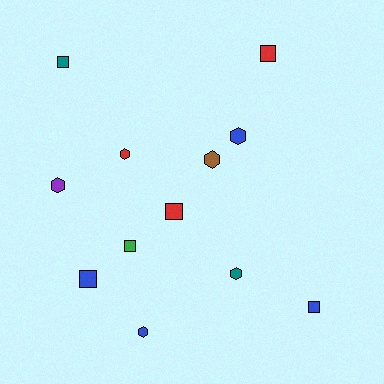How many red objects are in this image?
There are 3 red objects.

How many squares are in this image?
There are 6 squares.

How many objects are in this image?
There are 12 objects.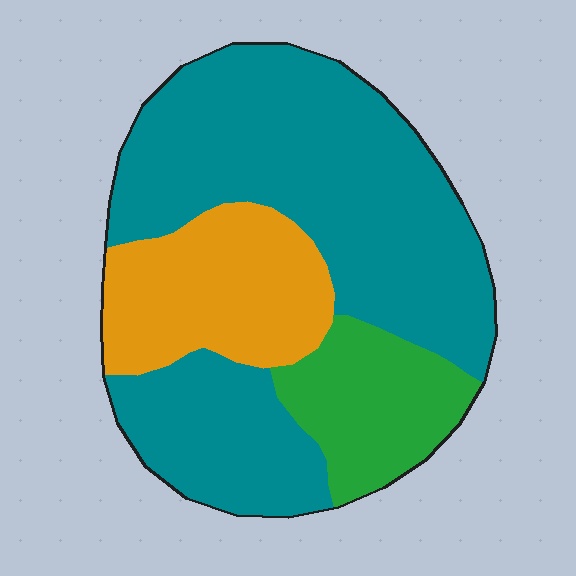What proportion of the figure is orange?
Orange covers around 20% of the figure.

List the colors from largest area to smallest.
From largest to smallest: teal, orange, green.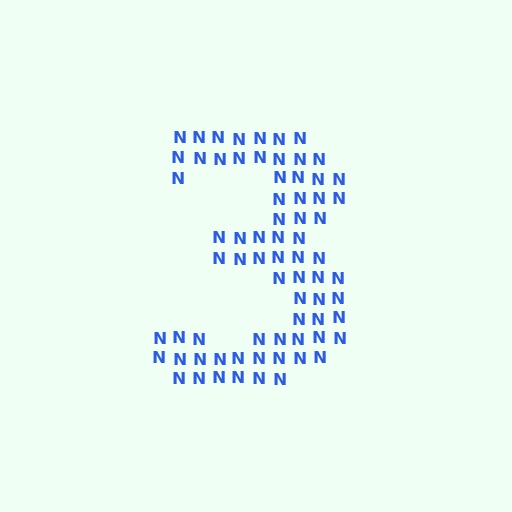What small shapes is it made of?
It is made of small letter N's.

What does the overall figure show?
The overall figure shows the digit 3.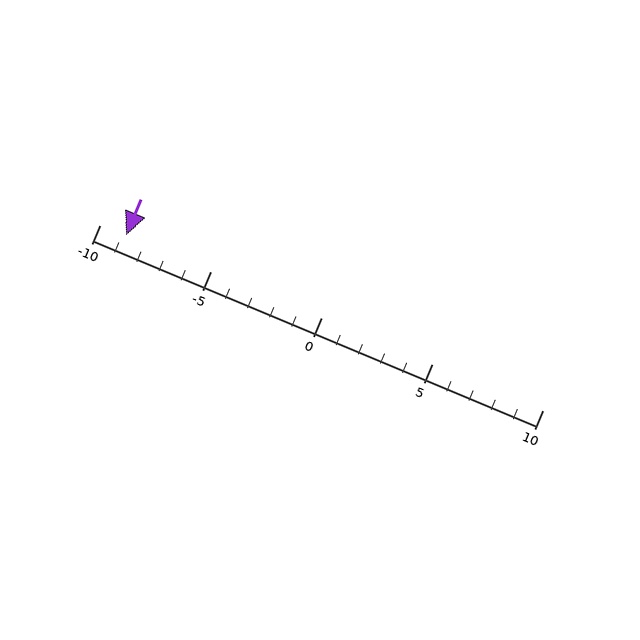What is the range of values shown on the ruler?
The ruler shows values from -10 to 10.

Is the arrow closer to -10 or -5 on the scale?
The arrow is closer to -10.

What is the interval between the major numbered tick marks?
The major tick marks are spaced 5 units apart.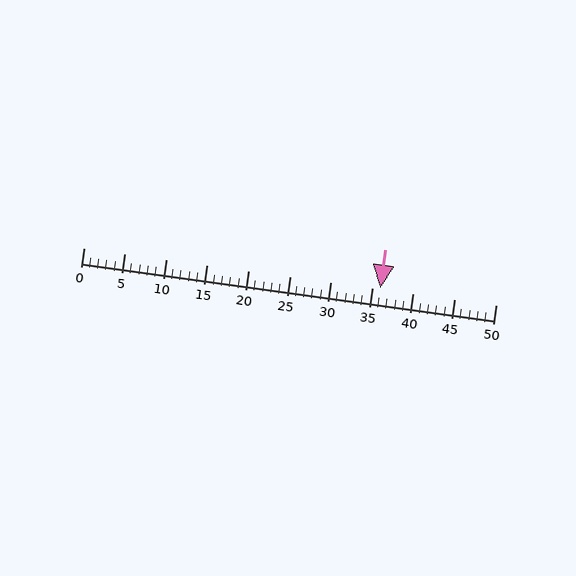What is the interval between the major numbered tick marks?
The major tick marks are spaced 5 units apart.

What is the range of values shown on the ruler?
The ruler shows values from 0 to 50.